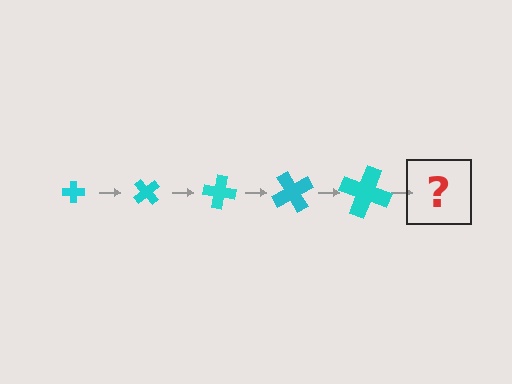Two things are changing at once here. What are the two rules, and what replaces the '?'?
The two rules are that the cross grows larger each step and it rotates 50 degrees each step. The '?' should be a cross, larger than the previous one and rotated 250 degrees from the start.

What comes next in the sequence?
The next element should be a cross, larger than the previous one and rotated 250 degrees from the start.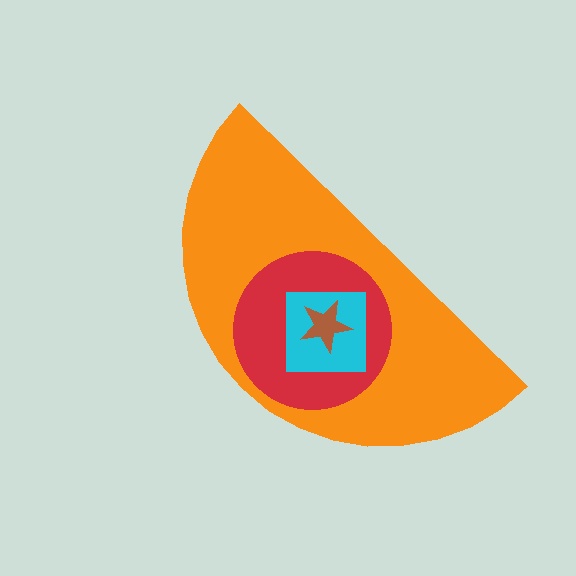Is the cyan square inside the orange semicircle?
Yes.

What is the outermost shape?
The orange semicircle.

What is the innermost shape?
The brown star.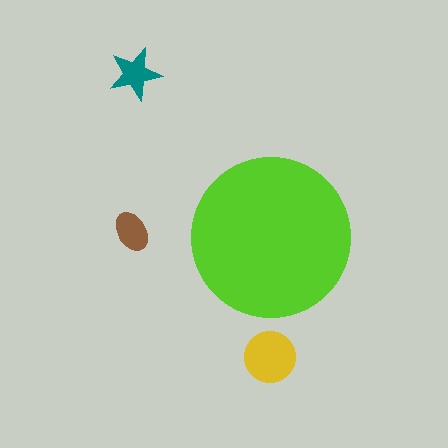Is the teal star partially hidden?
No, the teal star is fully visible.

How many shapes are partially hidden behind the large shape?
0 shapes are partially hidden.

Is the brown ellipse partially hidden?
No, the brown ellipse is fully visible.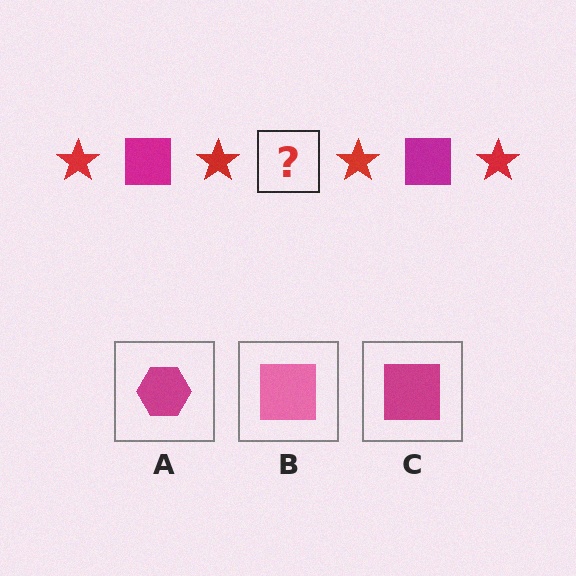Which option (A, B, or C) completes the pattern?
C.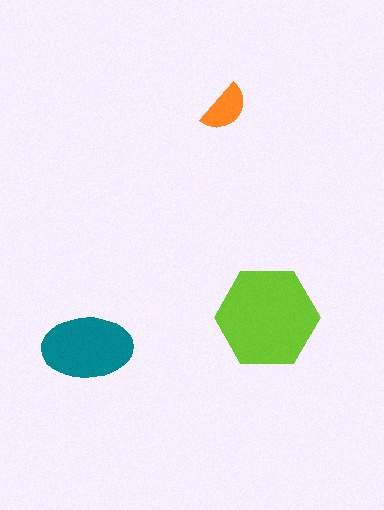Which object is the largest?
The lime hexagon.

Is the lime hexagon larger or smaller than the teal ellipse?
Larger.